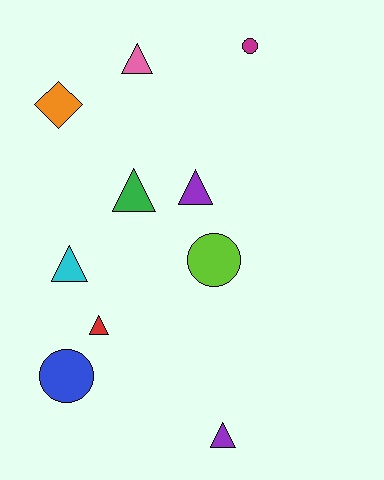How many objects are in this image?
There are 10 objects.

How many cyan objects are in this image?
There is 1 cyan object.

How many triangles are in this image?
There are 6 triangles.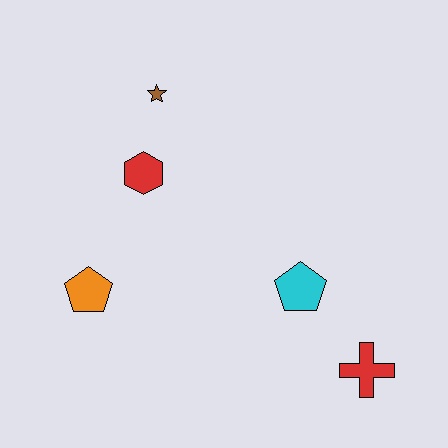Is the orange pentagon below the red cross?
No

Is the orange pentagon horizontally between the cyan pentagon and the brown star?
No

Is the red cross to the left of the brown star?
No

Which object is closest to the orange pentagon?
The red hexagon is closest to the orange pentagon.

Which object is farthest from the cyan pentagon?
The brown star is farthest from the cyan pentagon.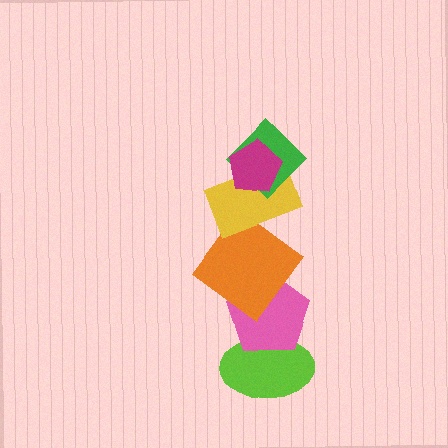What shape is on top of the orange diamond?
The yellow rectangle is on top of the orange diamond.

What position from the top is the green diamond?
The green diamond is 2nd from the top.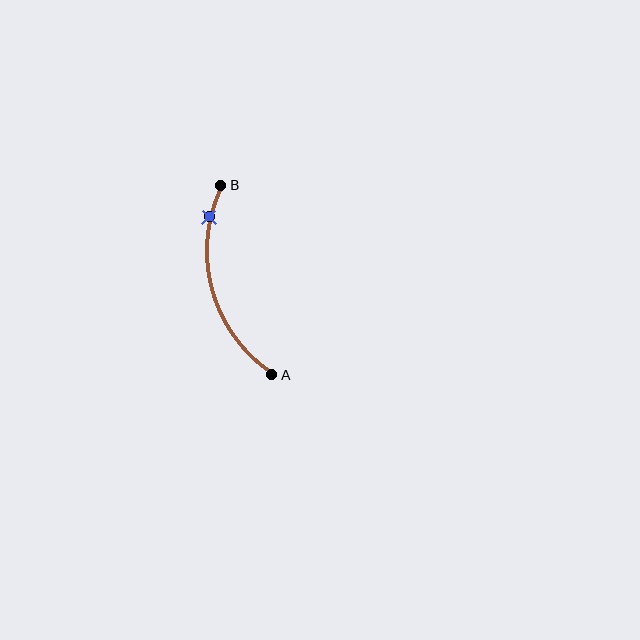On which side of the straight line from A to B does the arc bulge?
The arc bulges to the left of the straight line connecting A and B.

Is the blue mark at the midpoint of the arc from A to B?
No. The blue mark lies on the arc but is closer to endpoint B. The arc midpoint would be at the point on the curve equidistant along the arc from both A and B.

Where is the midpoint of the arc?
The arc midpoint is the point on the curve farthest from the straight line joining A and B. It sits to the left of that line.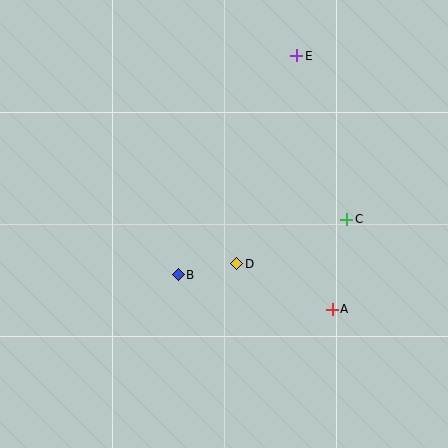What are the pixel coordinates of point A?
Point A is at (332, 309).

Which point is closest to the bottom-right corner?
Point A is closest to the bottom-right corner.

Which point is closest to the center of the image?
Point D at (237, 264) is closest to the center.